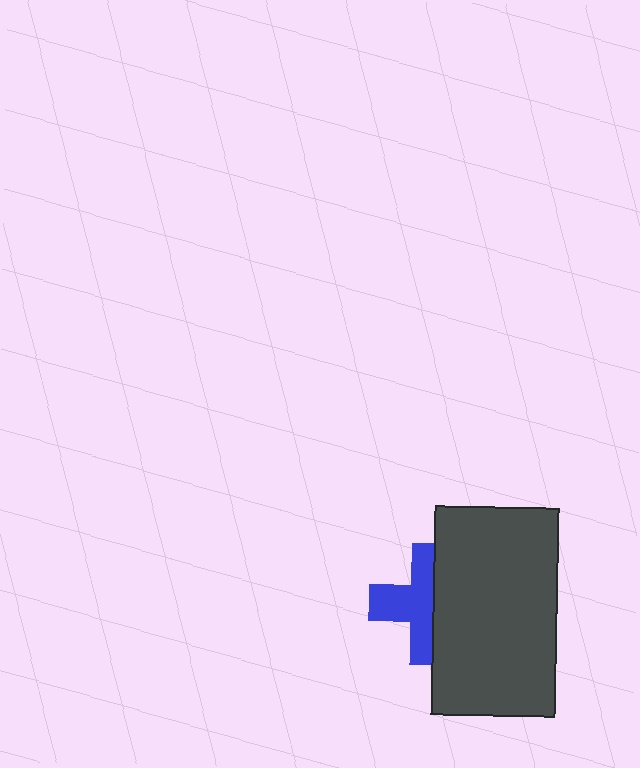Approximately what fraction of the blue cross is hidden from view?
Roughly 43% of the blue cross is hidden behind the dark gray rectangle.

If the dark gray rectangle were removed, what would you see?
You would see the complete blue cross.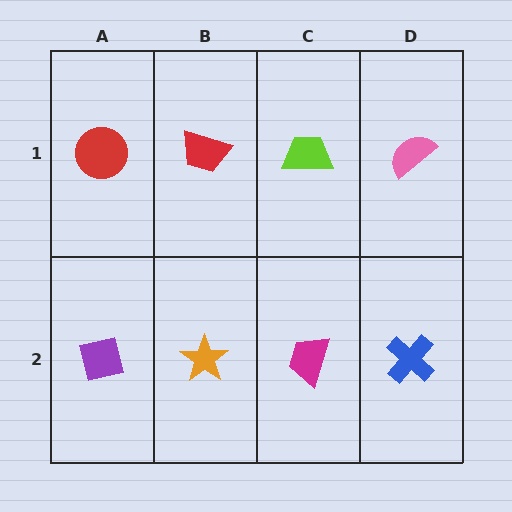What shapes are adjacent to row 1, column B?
An orange star (row 2, column B), a red circle (row 1, column A), a lime trapezoid (row 1, column C).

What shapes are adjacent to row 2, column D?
A pink semicircle (row 1, column D), a magenta trapezoid (row 2, column C).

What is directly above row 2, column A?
A red circle.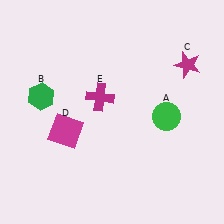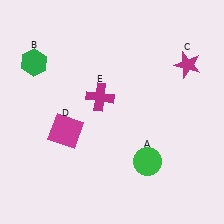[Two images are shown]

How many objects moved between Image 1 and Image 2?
2 objects moved between the two images.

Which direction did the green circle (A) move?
The green circle (A) moved down.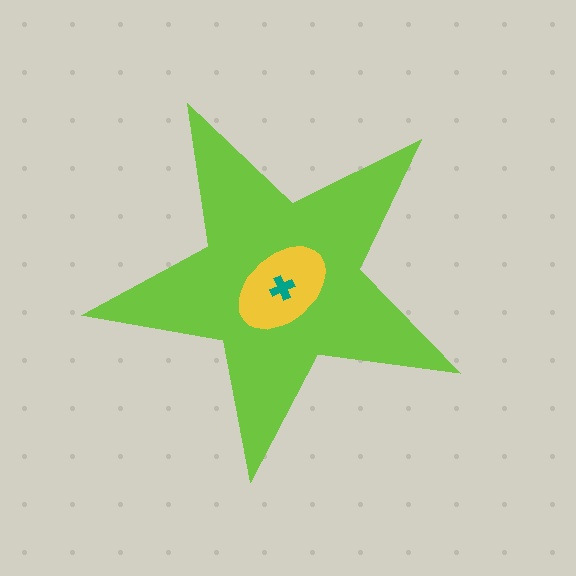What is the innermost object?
The teal cross.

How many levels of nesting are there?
3.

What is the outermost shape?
The lime star.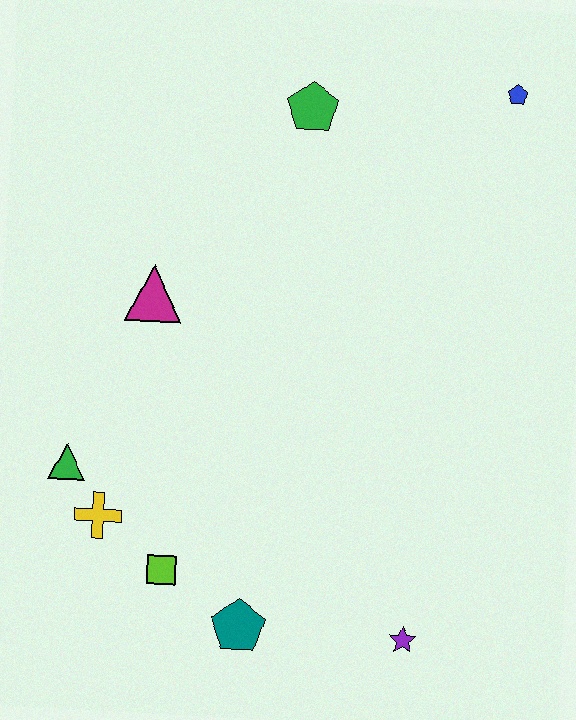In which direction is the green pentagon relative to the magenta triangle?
The green pentagon is above the magenta triangle.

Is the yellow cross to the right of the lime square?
No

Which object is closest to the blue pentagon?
The green pentagon is closest to the blue pentagon.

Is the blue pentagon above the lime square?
Yes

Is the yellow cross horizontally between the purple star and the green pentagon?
No